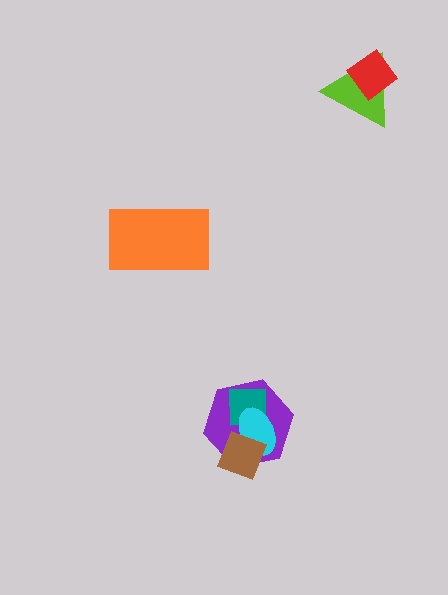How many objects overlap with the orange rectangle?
0 objects overlap with the orange rectangle.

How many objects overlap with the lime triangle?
1 object overlaps with the lime triangle.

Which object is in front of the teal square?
The cyan ellipse is in front of the teal square.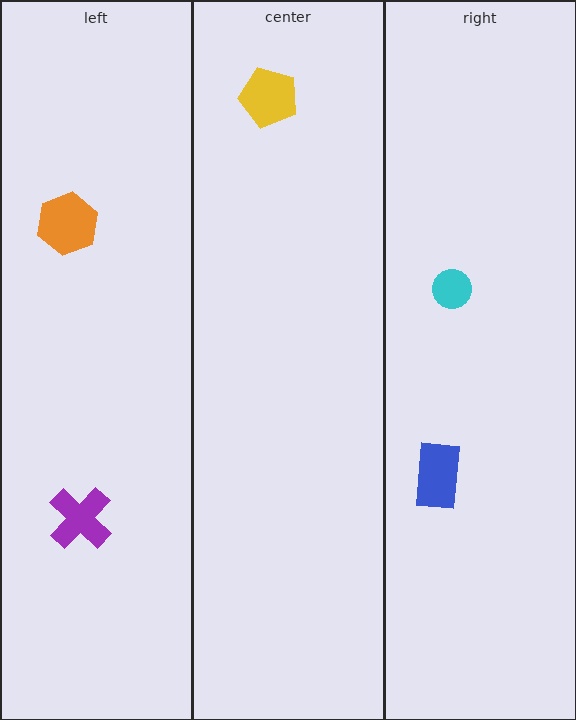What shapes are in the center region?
The yellow pentagon.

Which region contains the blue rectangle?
The right region.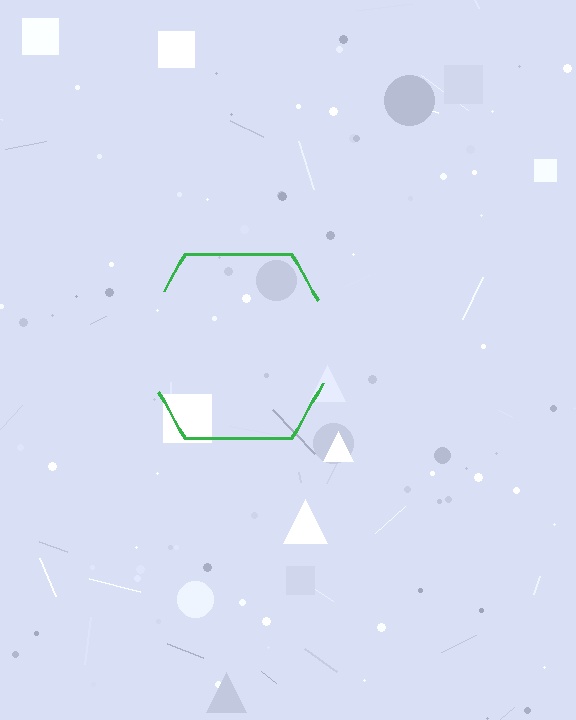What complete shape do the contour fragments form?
The contour fragments form a hexagon.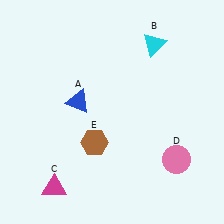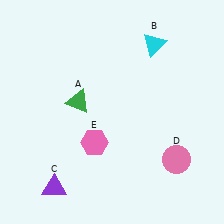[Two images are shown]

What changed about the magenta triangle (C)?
In Image 1, C is magenta. In Image 2, it changed to purple.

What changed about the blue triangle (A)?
In Image 1, A is blue. In Image 2, it changed to green.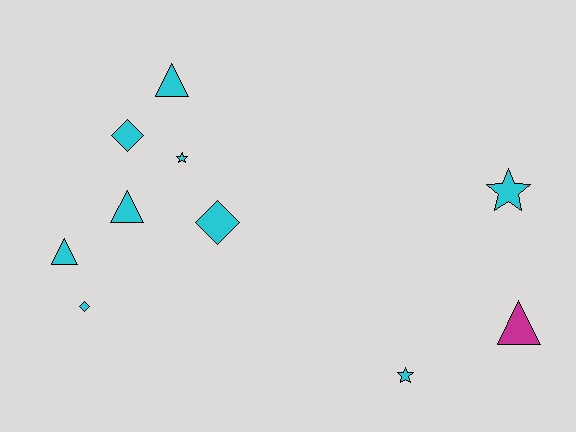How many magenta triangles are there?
There is 1 magenta triangle.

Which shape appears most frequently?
Triangle, with 4 objects.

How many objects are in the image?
There are 10 objects.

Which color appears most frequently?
Cyan, with 9 objects.